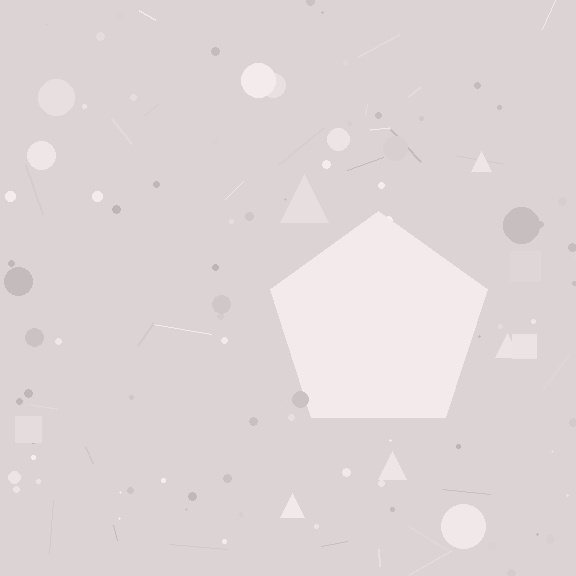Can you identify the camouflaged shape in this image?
The camouflaged shape is a pentagon.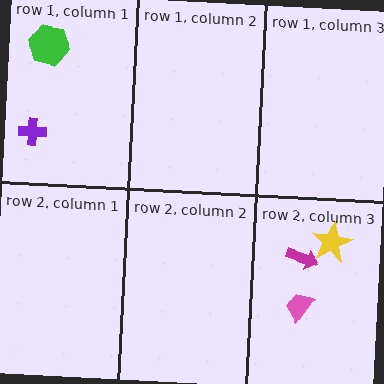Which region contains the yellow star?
The row 2, column 3 region.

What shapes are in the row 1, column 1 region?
The green hexagon, the purple cross.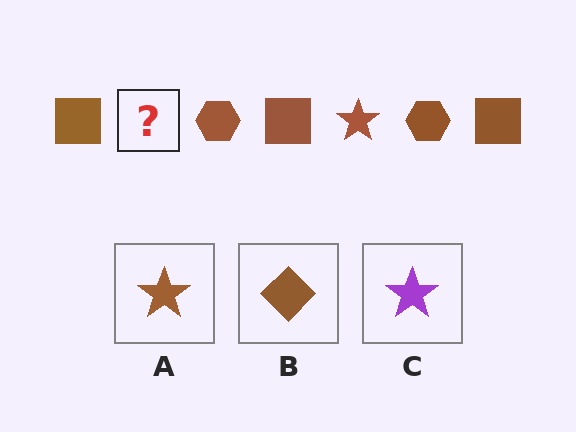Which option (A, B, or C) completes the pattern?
A.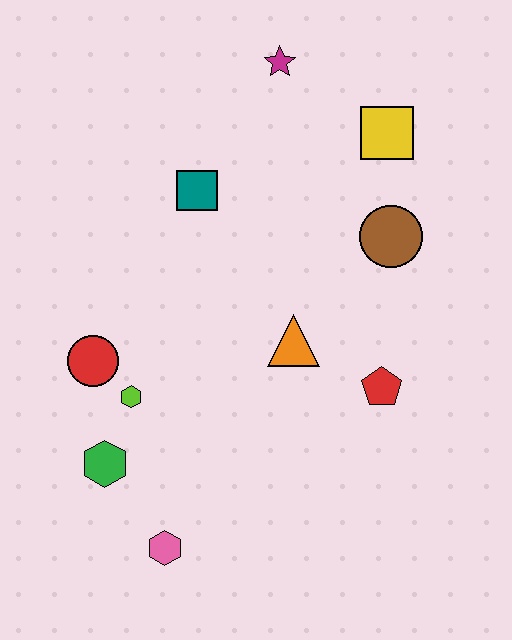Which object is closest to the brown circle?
The yellow square is closest to the brown circle.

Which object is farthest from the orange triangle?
The magenta star is farthest from the orange triangle.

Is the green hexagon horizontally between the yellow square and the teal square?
No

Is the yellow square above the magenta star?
No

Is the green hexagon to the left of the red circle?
No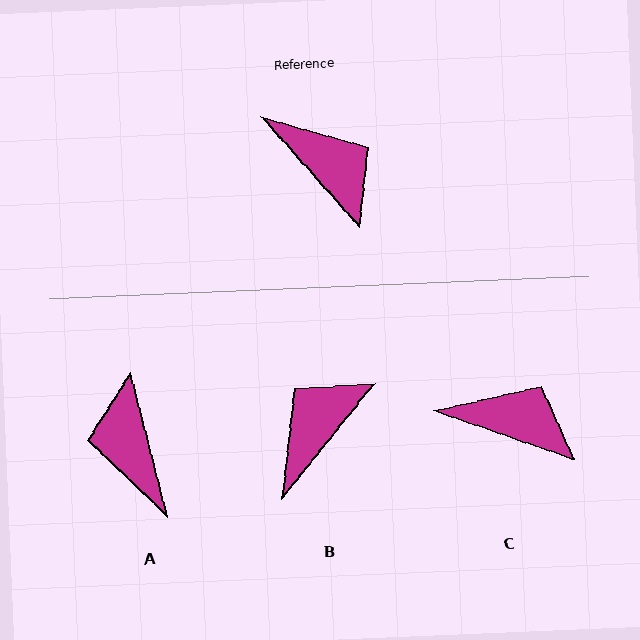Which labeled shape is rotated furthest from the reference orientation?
A, about 153 degrees away.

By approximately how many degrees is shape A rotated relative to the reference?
Approximately 153 degrees counter-clockwise.